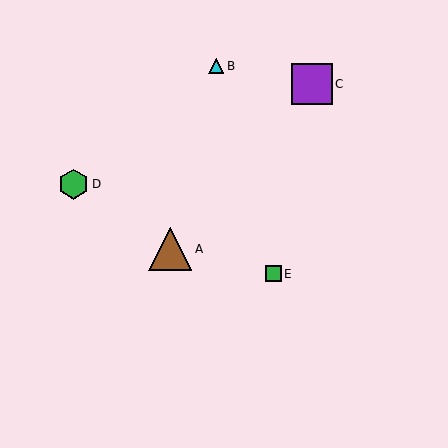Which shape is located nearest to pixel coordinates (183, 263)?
The brown triangle (labeled A) at (170, 249) is nearest to that location.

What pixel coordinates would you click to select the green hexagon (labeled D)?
Click at (74, 184) to select the green hexagon D.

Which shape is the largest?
The brown triangle (labeled A) is the largest.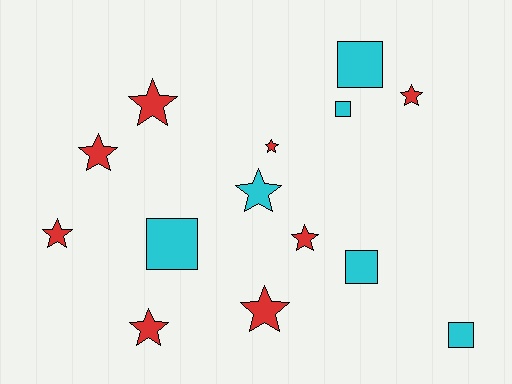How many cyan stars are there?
There is 1 cyan star.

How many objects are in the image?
There are 14 objects.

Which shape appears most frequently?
Star, with 9 objects.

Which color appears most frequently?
Red, with 8 objects.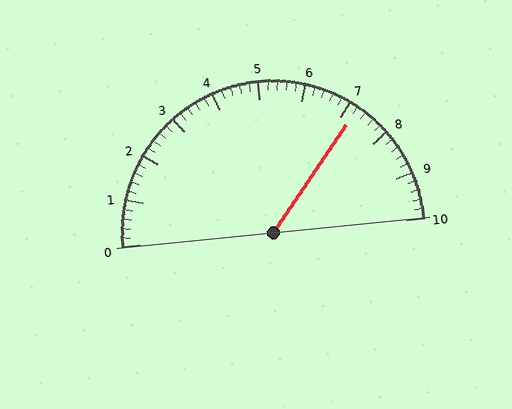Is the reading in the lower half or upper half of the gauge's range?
The reading is in the upper half of the range (0 to 10).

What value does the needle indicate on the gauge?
The needle indicates approximately 7.2.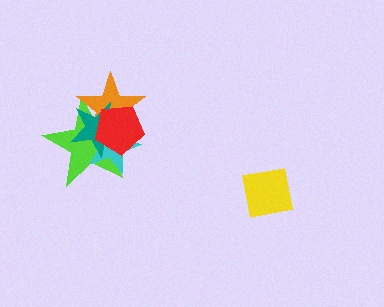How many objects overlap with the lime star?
4 objects overlap with the lime star.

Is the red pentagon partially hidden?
No, no other shape covers it.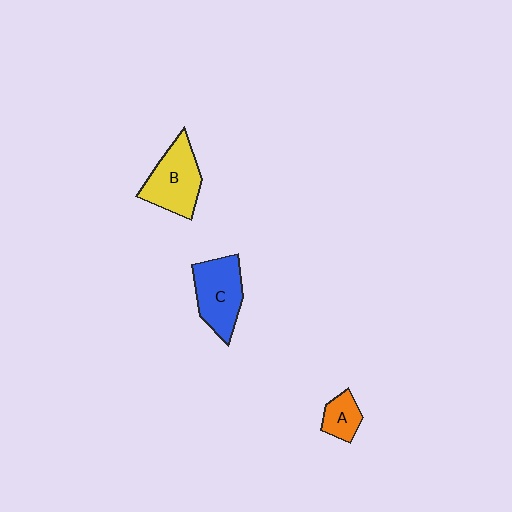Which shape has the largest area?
Shape B (yellow).